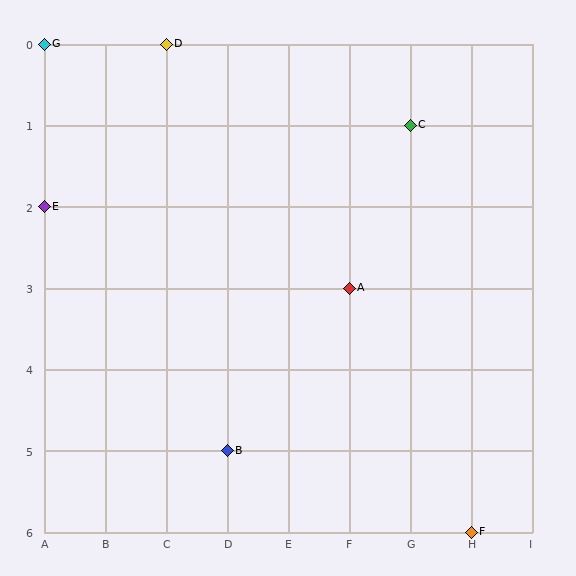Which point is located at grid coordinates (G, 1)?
Point C is at (G, 1).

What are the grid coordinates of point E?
Point E is at grid coordinates (A, 2).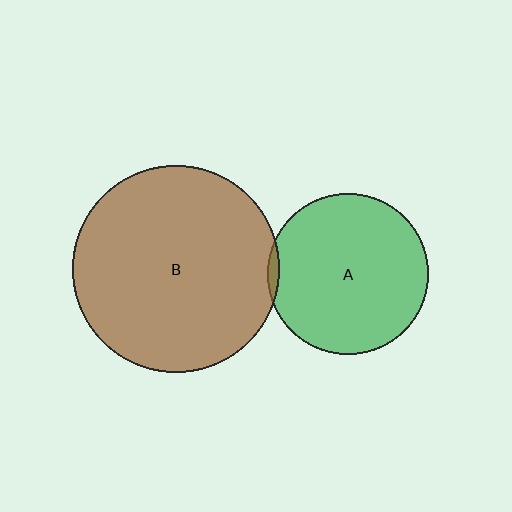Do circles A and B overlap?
Yes.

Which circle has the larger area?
Circle B (brown).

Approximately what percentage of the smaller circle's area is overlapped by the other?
Approximately 5%.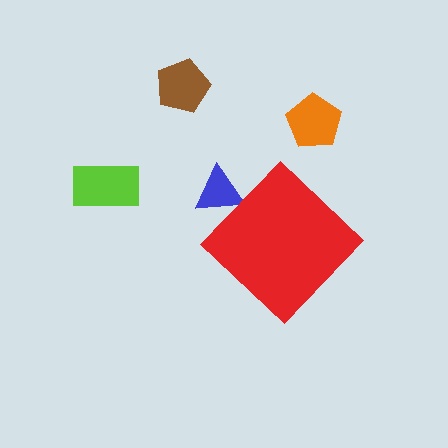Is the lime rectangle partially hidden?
No, the lime rectangle is fully visible.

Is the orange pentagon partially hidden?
No, the orange pentagon is fully visible.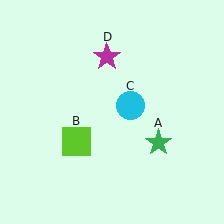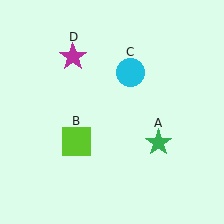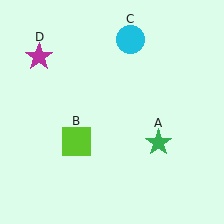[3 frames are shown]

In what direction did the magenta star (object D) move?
The magenta star (object D) moved left.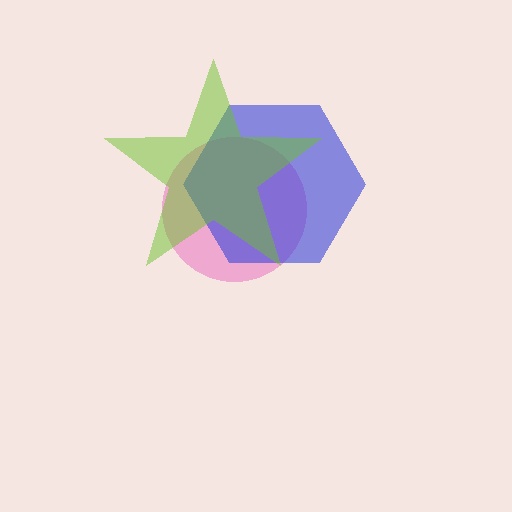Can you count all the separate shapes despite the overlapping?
Yes, there are 3 separate shapes.